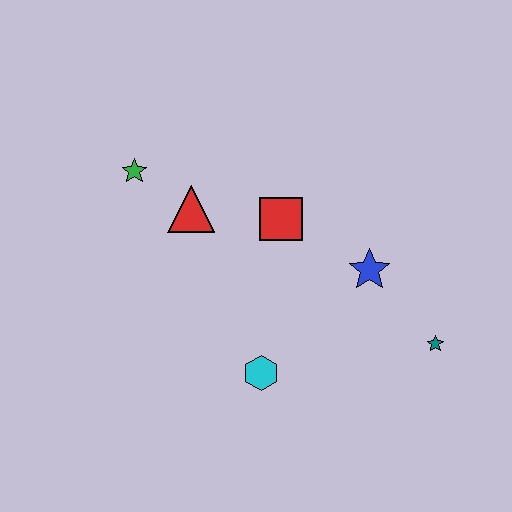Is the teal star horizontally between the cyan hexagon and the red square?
No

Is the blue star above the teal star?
Yes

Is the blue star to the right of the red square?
Yes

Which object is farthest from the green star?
The teal star is farthest from the green star.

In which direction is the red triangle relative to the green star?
The red triangle is to the right of the green star.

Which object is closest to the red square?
The red triangle is closest to the red square.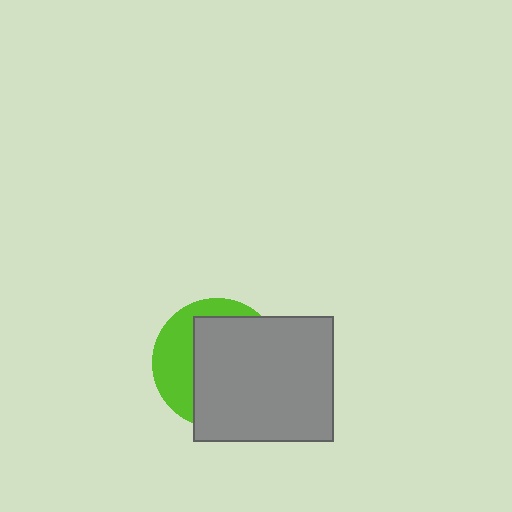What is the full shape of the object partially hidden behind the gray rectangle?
The partially hidden object is a lime circle.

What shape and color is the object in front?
The object in front is a gray rectangle.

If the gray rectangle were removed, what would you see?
You would see the complete lime circle.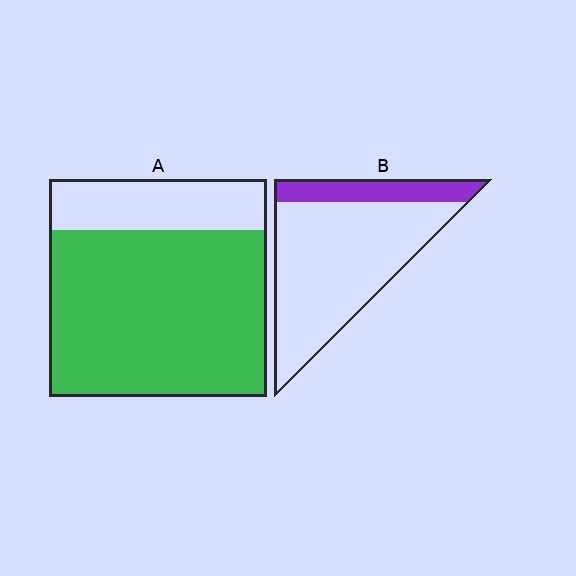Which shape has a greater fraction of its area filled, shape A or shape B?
Shape A.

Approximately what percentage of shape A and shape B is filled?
A is approximately 75% and B is approximately 20%.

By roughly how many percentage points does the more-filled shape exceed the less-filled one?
By roughly 55 percentage points (A over B).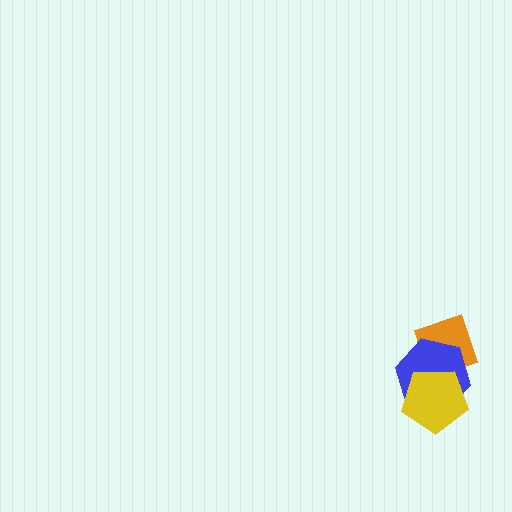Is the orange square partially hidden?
Yes, it is partially covered by another shape.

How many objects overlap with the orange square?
1 object overlaps with the orange square.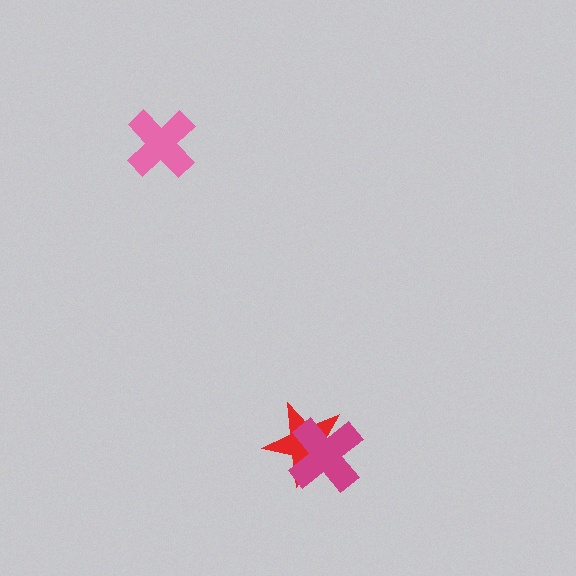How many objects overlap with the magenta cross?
1 object overlaps with the magenta cross.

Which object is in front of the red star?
The magenta cross is in front of the red star.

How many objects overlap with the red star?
1 object overlaps with the red star.